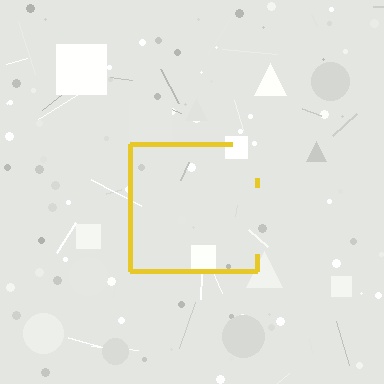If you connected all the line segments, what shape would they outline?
They would outline a square.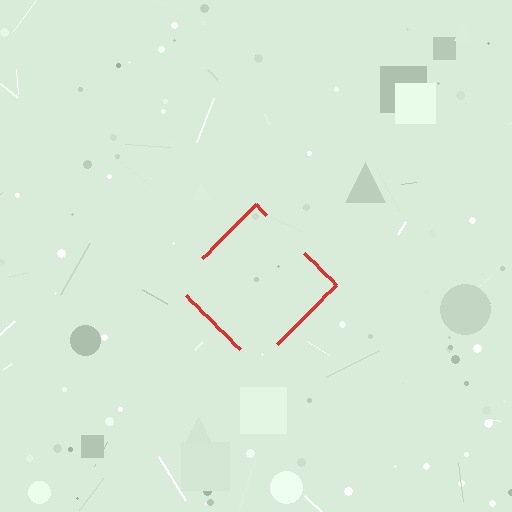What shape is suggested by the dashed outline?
The dashed outline suggests a diamond.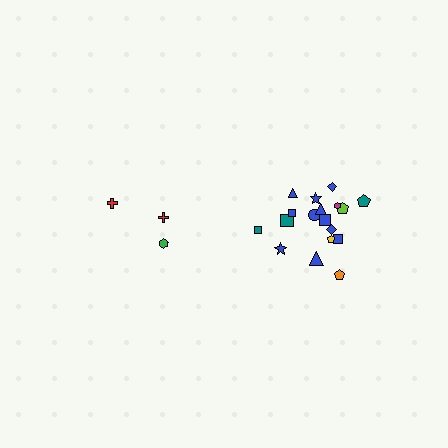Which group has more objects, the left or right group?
The right group.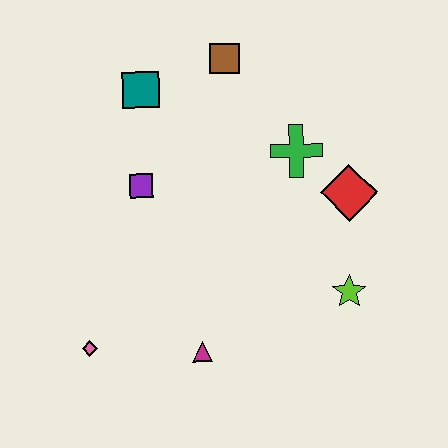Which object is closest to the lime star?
The red diamond is closest to the lime star.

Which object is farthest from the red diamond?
The pink diamond is farthest from the red diamond.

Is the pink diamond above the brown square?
No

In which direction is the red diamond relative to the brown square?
The red diamond is below the brown square.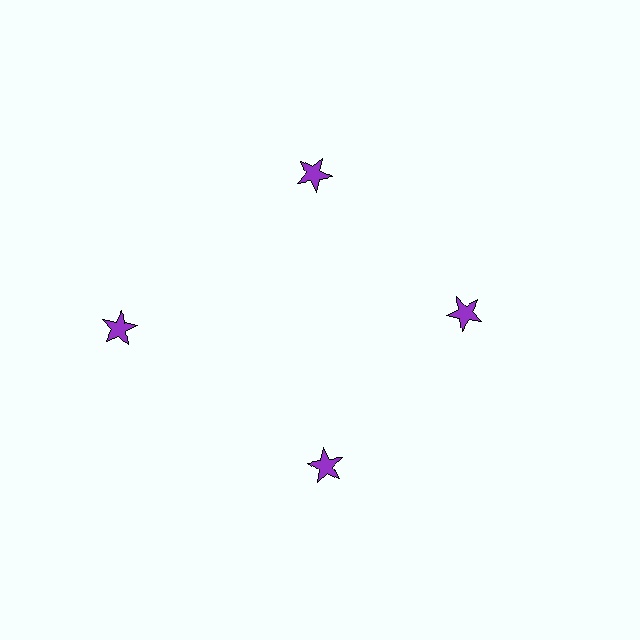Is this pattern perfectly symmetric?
No. The 4 purple stars are arranged in a ring, but one element near the 9 o'clock position is pushed outward from the center, breaking the 4-fold rotational symmetry.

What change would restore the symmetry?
The symmetry would be restored by moving it inward, back onto the ring so that all 4 stars sit at equal angles and equal distance from the center.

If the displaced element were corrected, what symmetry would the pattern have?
It would have 4-fold rotational symmetry — the pattern would map onto itself every 90 degrees.